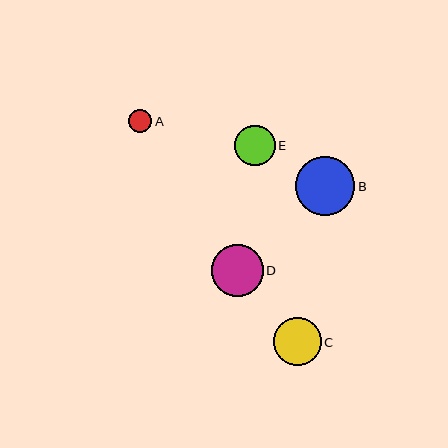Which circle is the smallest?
Circle A is the smallest with a size of approximately 23 pixels.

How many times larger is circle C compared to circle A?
Circle C is approximately 2.1 times the size of circle A.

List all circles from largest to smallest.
From largest to smallest: B, D, C, E, A.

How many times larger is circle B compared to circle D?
Circle B is approximately 1.1 times the size of circle D.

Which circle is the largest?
Circle B is the largest with a size of approximately 59 pixels.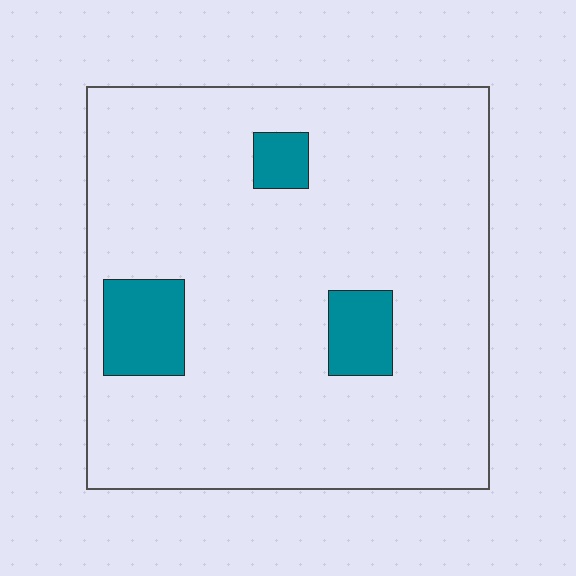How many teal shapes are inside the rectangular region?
3.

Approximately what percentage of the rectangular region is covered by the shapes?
Approximately 10%.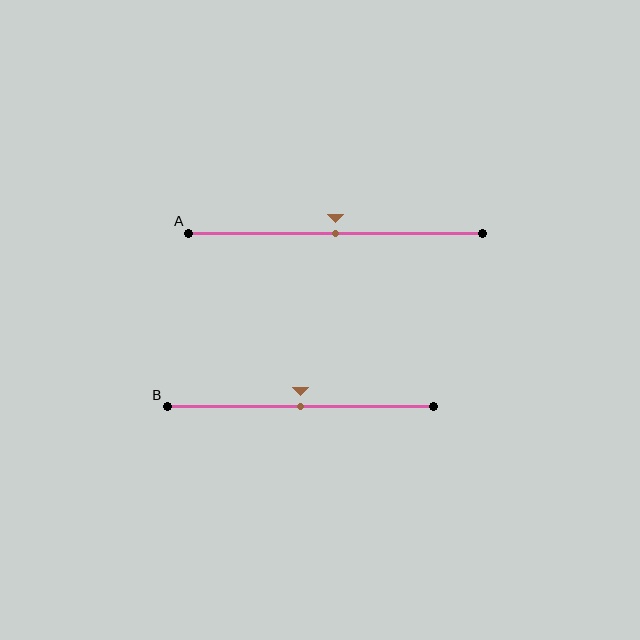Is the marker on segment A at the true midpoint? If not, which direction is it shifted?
Yes, the marker on segment A is at the true midpoint.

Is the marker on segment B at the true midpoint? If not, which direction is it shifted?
Yes, the marker on segment B is at the true midpoint.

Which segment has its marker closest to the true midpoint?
Segment A has its marker closest to the true midpoint.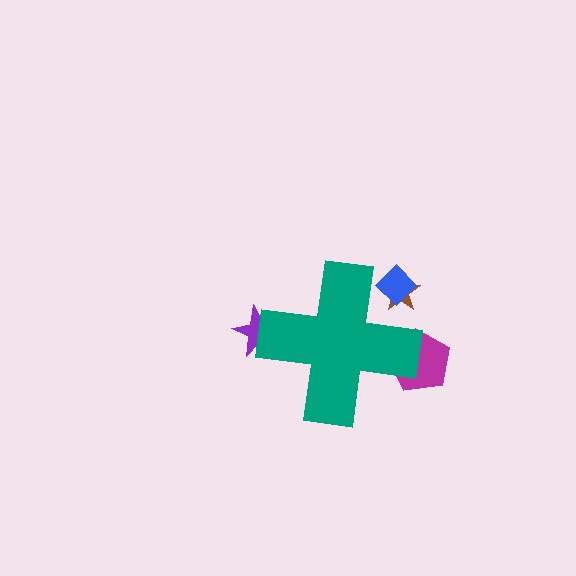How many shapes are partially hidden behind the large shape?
5 shapes are partially hidden.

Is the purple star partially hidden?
Yes, the purple star is partially hidden behind the teal cross.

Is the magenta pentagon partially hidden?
Yes, the magenta pentagon is partially hidden behind the teal cross.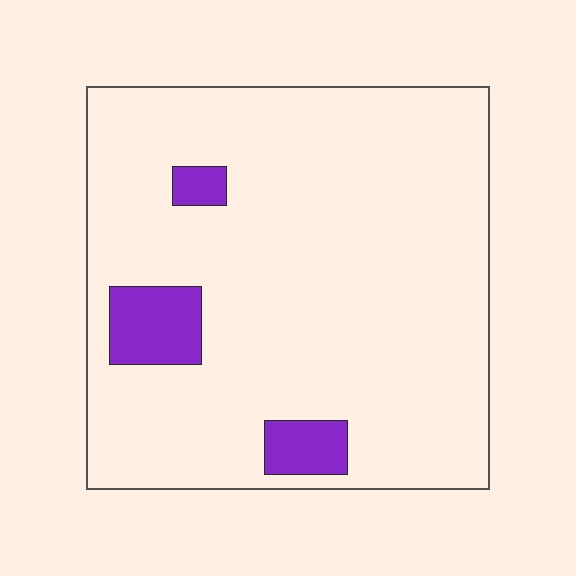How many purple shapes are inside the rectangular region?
3.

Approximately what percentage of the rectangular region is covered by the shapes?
Approximately 10%.